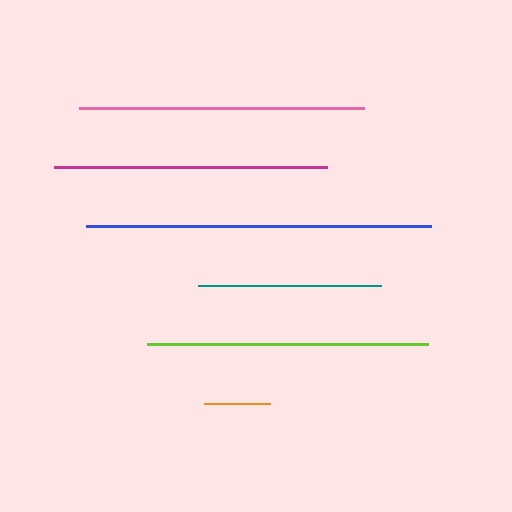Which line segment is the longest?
The blue line is the longest at approximately 345 pixels.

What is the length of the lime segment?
The lime segment is approximately 280 pixels long.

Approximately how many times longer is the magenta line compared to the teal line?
The magenta line is approximately 1.5 times the length of the teal line.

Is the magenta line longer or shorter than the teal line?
The magenta line is longer than the teal line.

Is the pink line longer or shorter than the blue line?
The blue line is longer than the pink line.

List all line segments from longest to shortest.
From longest to shortest: blue, pink, lime, magenta, teal, orange.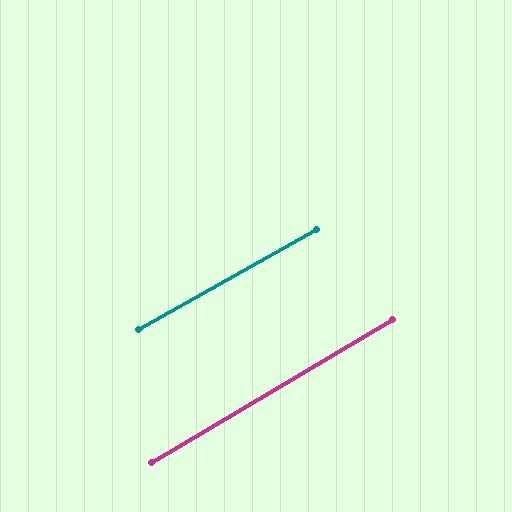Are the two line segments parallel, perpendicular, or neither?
Parallel — their directions differ by only 1.4°.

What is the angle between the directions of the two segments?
Approximately 1 degree.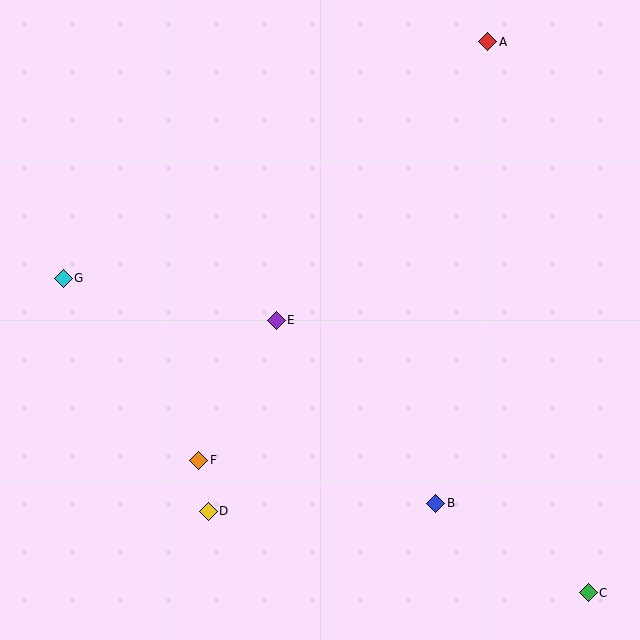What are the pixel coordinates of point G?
Point G is at (63, 278).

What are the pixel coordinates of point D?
Point D is at (208, 511).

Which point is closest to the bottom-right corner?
Point C is closest to the bottom-right corner.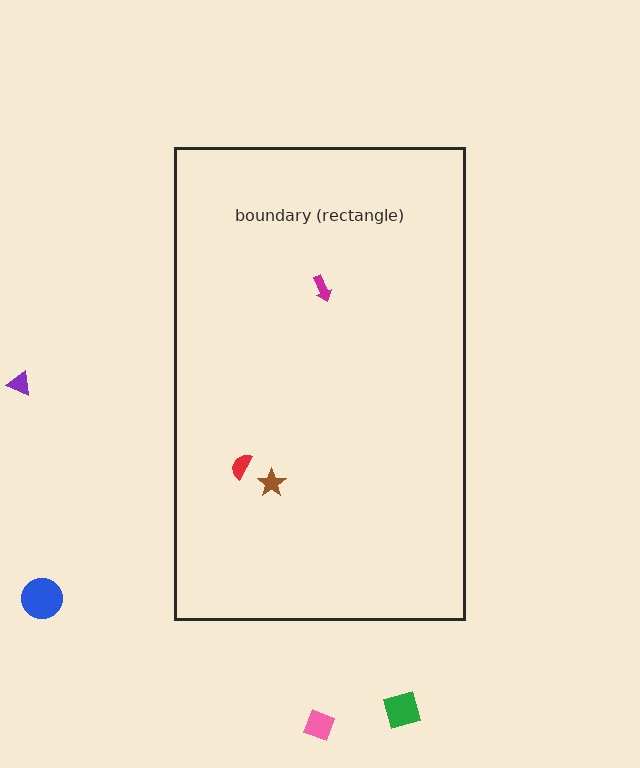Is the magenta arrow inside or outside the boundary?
Inside.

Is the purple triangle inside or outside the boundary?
Outside.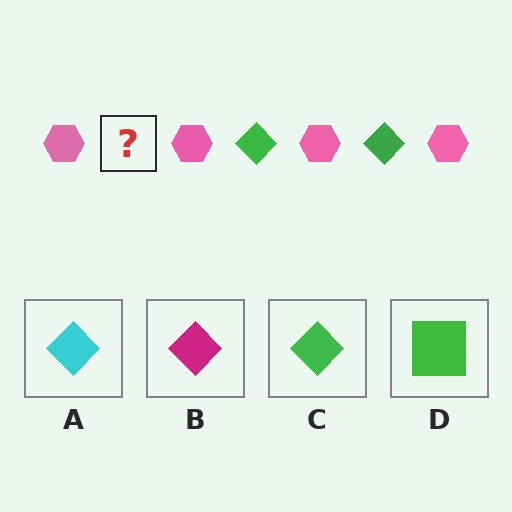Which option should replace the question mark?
Option C.